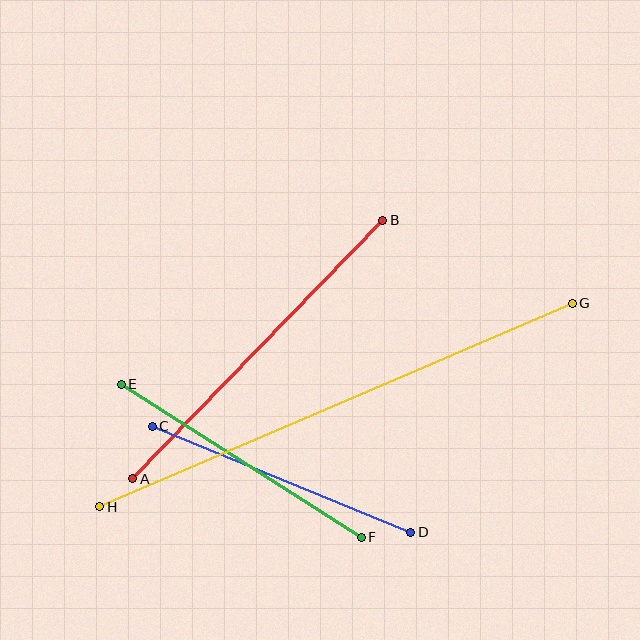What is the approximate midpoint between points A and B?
The midpoint is at approximately (258, 349) pixels.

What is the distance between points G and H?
The distance is approximately 514 pixels.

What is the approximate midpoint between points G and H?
The midpoint is at approximately (336, 405) pixels.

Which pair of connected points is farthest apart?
Points G and H are farthest apart.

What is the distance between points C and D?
The distance is approximately 279 pixels.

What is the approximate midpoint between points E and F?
The midpoint is at approximately (241, 461) pixels.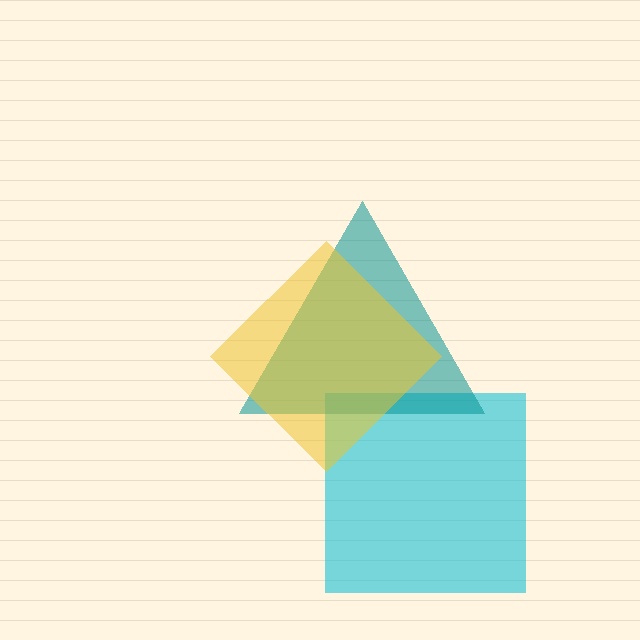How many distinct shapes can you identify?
There are 3 distinct shapes: a cyan square, a teal triangle, a yellow diamond.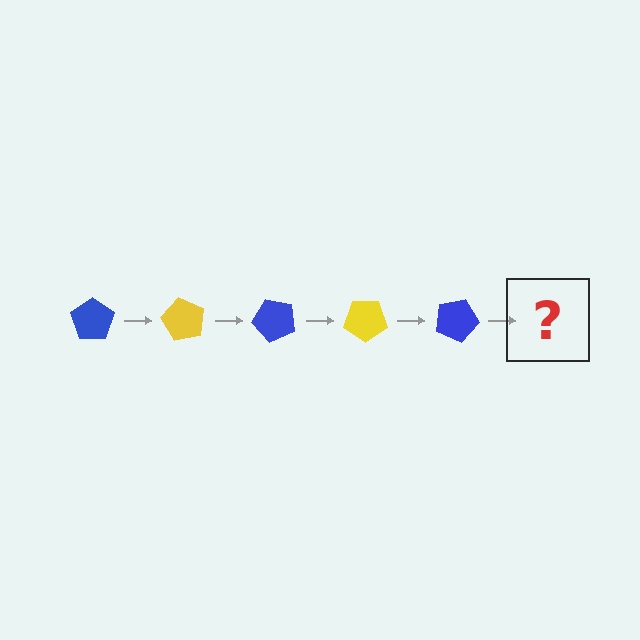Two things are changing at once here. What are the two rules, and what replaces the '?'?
The two rules are that it rotates 60 degrees each step and the color cycles through blue and yellow. The '?' should be a yellow pentagon, rotated 300 degrees from the start.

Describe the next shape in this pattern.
It should be a yellow pentagon, rotated 300 degrees from the start.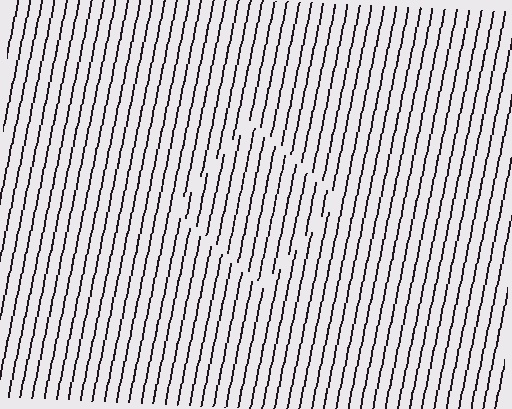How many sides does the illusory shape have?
4 sides — the line-ends trace a square.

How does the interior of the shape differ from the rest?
The interior of the shape contains the same grating, shifted by half a period — the contour is defined by the phase discontinuity where line-ends from the inner and outer gratings abut.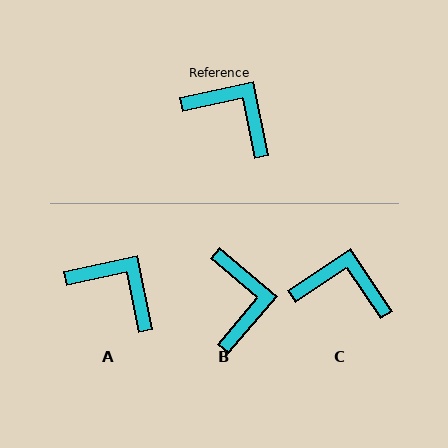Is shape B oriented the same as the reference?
No, it is off by about 52 degrees.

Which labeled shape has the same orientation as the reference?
A.